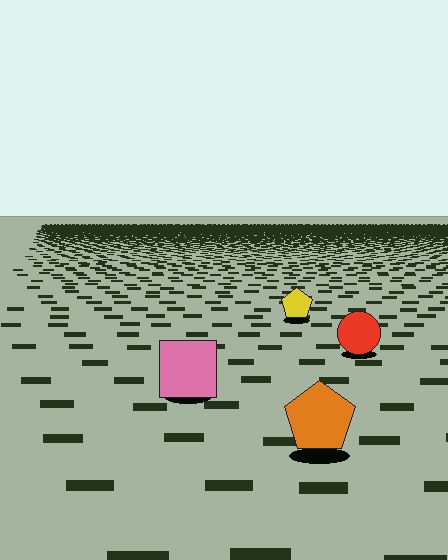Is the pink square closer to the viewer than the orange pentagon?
No. The orange pentagon is closer — you can tell from the texture gradient: the ground texture is coarser near it.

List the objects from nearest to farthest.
From nearest to farthest: the orange pentagon, the pink square, the red circle, the yellow pentagon.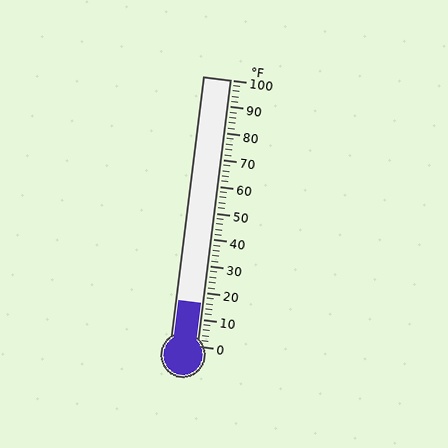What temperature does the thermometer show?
The thermometer shows approximately 16°F.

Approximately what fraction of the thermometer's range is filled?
The thermometer is filled to approximately 15% of its range.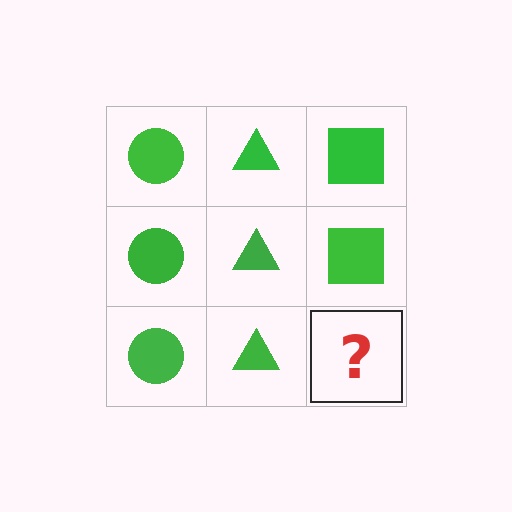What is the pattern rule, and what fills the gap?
The rule is that each column has a consistent shape. The gap should be filled with a green square.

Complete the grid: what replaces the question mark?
The question mark should be replaced with a green square.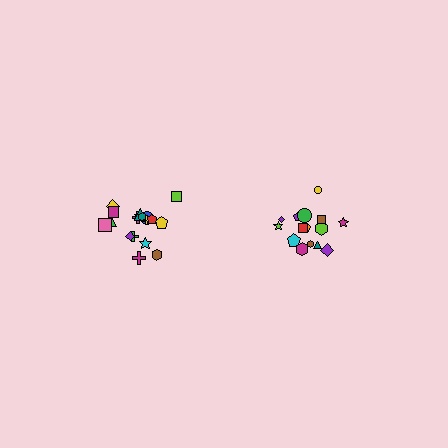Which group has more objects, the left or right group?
The left group.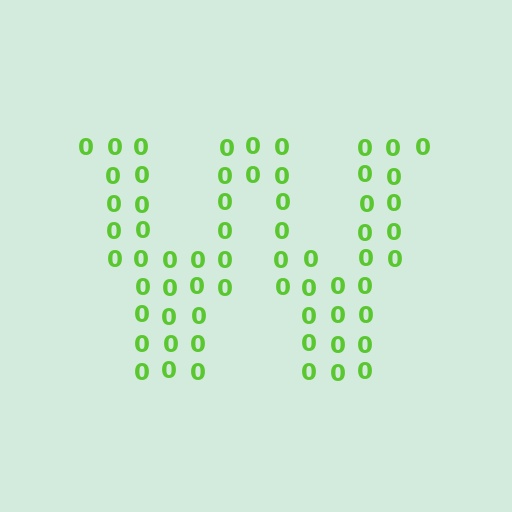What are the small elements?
The small elements are digit 0's.